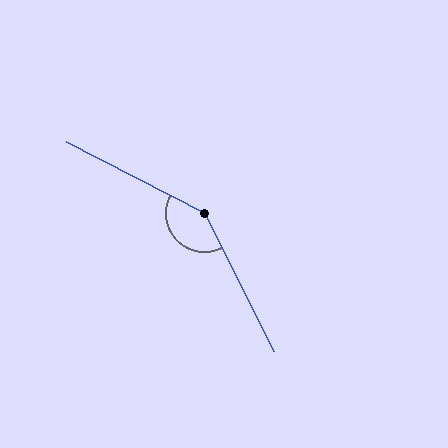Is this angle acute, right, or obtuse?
It is obtuse.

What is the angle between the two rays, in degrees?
Approximately 144 degrees.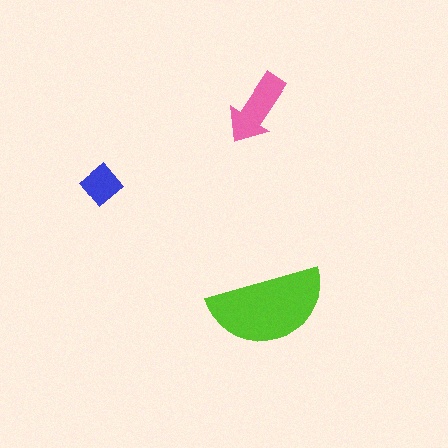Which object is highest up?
The pink arrow is topmost.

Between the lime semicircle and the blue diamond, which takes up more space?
The lime semicircle.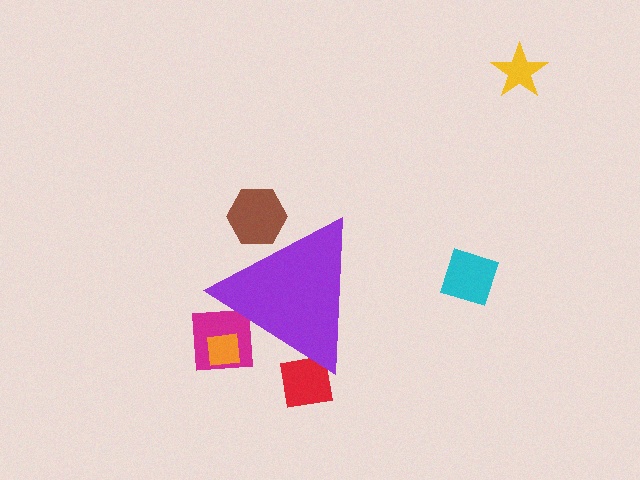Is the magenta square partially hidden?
Yes, the magenta square is partially hidden behind the purple triangle.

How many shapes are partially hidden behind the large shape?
4 shapes are partially hidden.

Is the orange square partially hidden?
Yes, the orange square is partially hidden behind the purple triangle.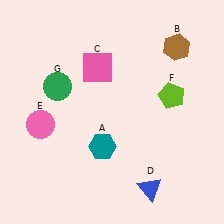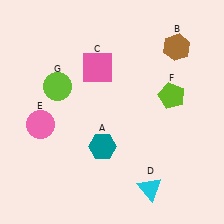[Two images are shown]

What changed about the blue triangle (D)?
In Image 1, D is blue. In Image 2, it changed to cyan.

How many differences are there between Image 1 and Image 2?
There are 2 differences between the two images.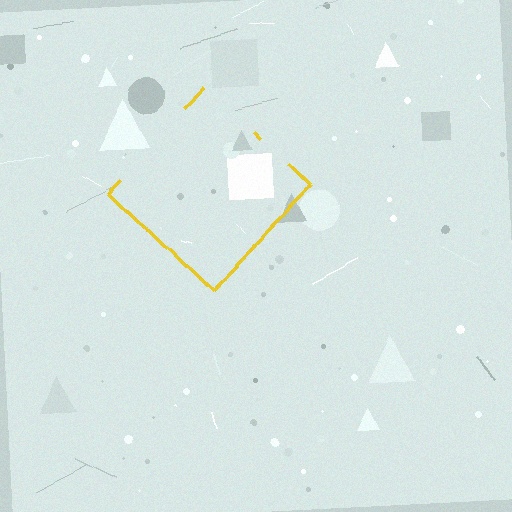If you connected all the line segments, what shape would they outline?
They would outline a diamond.